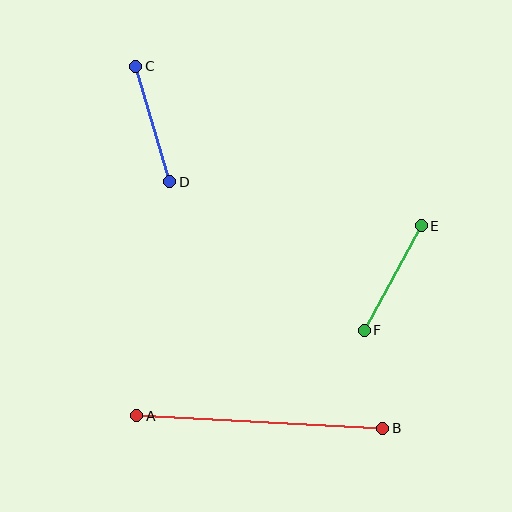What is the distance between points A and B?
The distance is approximately 246 pixels.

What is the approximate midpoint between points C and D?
The midpoint is at approximately (153, 124) pixels.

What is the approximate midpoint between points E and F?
The midpoint is at approximately (393, 278) pixels.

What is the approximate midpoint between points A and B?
The midpoint is at approximately (260, 422) pixels.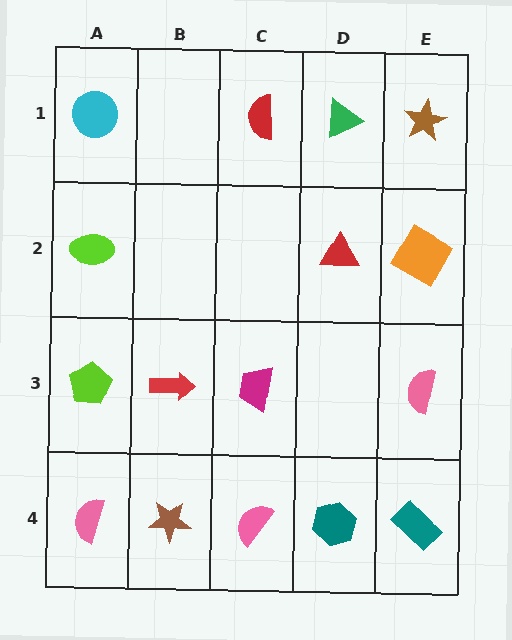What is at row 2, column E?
An orange square.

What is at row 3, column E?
A pink semicircle.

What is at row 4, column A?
A pink semicircle.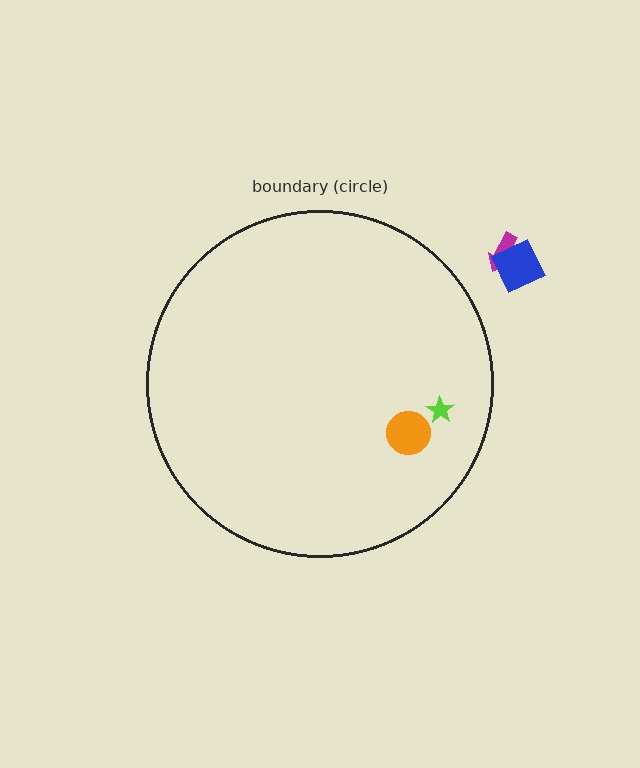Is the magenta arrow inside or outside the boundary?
Outside.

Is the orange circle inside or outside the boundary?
Inside.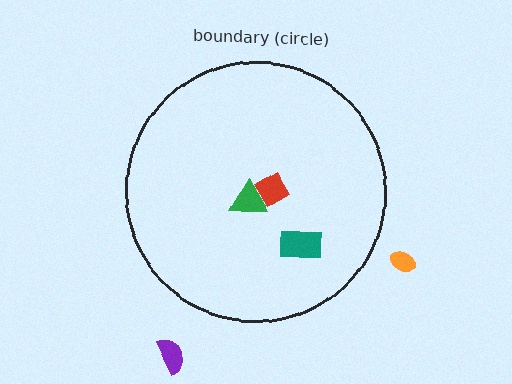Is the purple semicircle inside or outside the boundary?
Outside.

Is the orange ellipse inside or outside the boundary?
Outside.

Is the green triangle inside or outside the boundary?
Inside.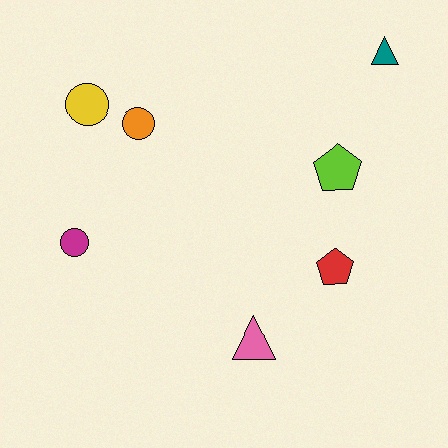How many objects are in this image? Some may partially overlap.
There are 7 objects.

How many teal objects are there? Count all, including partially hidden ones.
There is 1 teal object.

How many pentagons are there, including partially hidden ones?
There are 2 pentagons.